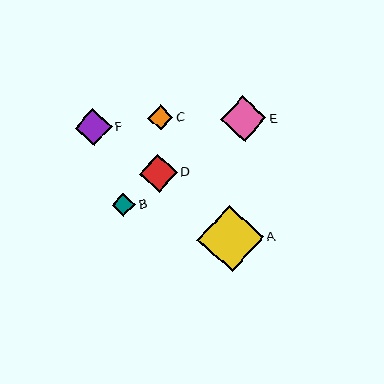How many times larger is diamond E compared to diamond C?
Diamond E is approximately 1.8 times the size of diamond C.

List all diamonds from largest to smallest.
From largest to smallest: A, E, D, F, C, B.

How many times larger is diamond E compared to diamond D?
Diamond E is approximately 1.2 times the size of diamond D.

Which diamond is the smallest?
Diamond B is the smallest with a size of approximately 23 pixels.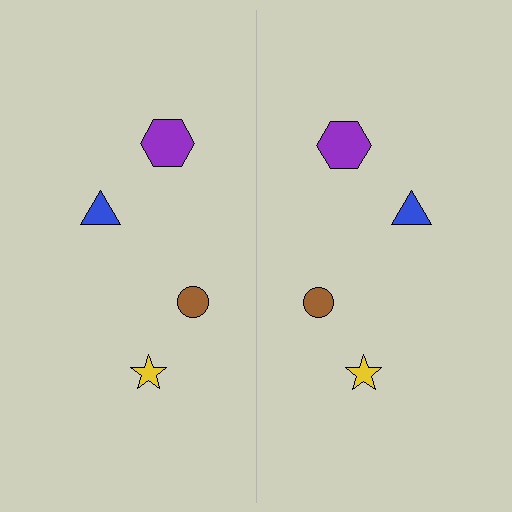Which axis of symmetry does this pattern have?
The pattern has a vertical axis of symmetry running through the center of the image.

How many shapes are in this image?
There are 8 shapes in this image.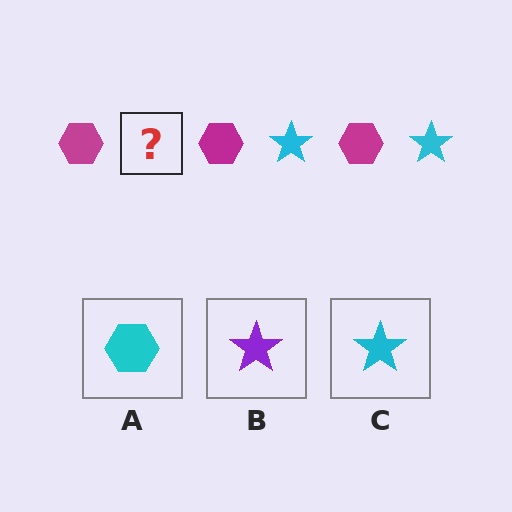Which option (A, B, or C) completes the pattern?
C.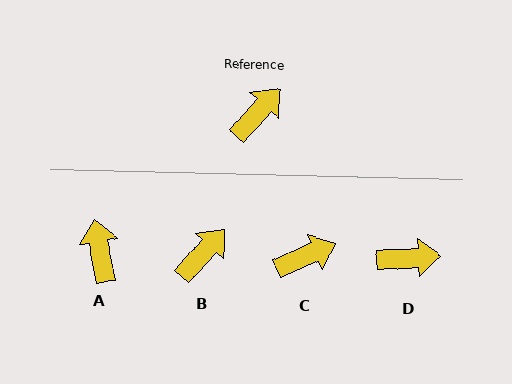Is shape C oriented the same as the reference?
No, it is off by about 24 degrees.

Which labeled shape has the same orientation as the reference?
B.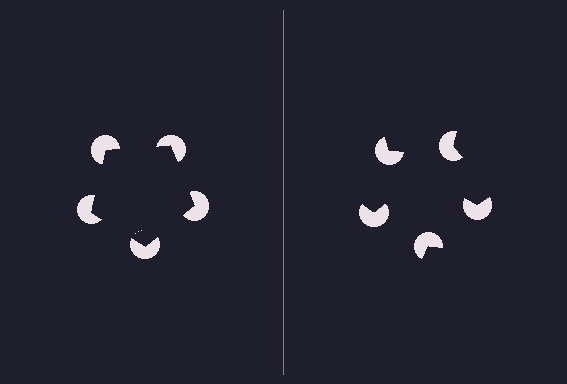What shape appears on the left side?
An illusory pentagon.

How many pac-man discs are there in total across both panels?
10 — 5 on each side.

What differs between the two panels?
The pac-man discs are positioned identically on both sides; only the wedge orientations differ. On the left they align to a pentagon; on the right they are misaligned.